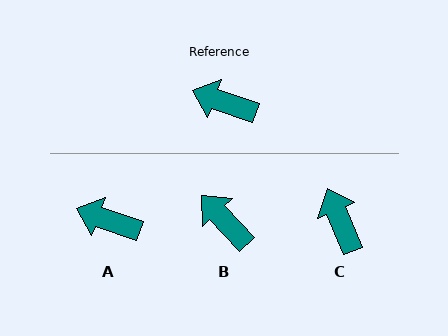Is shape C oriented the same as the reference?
No, it is off by about 49 degrees.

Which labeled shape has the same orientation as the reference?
A.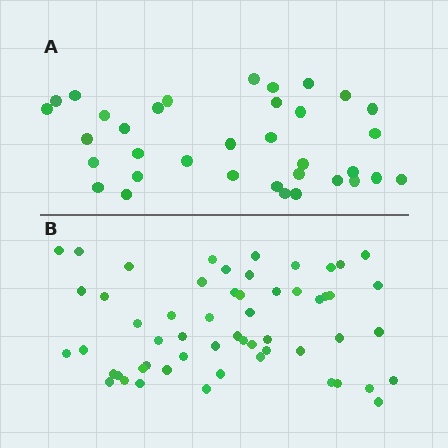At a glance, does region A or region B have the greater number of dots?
Region B (the bottom region) has more dots.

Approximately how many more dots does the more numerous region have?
Region B has approximately 20 more dots than region A.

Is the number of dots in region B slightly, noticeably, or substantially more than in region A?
Region B has substantially more. The ratio is roughly 1.6 to 1.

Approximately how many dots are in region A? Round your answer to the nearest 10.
About 40 dots. (The exact count is 35, which rounds to 40.)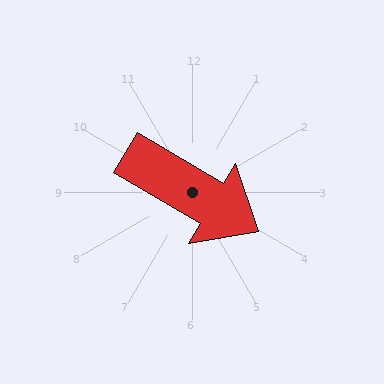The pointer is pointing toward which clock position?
Roughly 4 o'clock.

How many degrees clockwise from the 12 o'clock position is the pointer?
Approximately 121 degrees.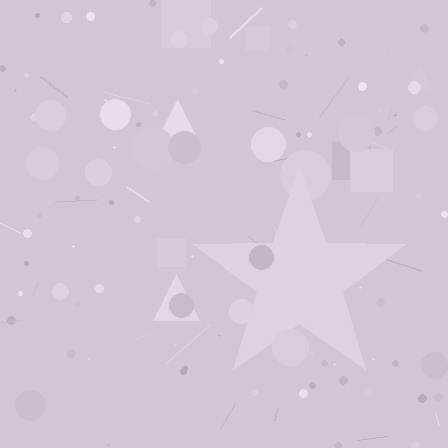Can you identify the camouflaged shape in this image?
The camouflaged shape is a star.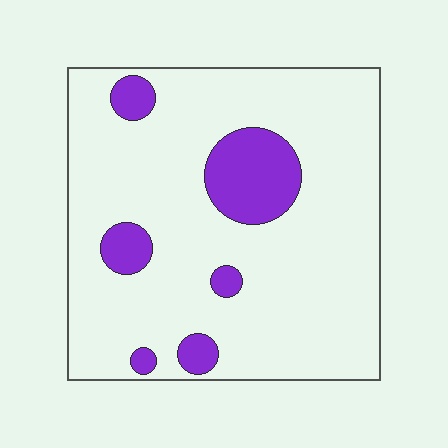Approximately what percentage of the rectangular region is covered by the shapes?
Approximately 15%.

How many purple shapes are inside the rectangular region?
6.